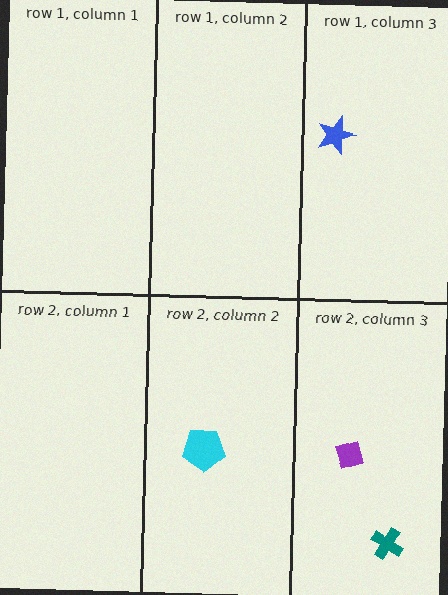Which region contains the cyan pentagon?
The row 2, column 2 region.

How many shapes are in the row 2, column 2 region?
1.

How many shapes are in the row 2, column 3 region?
2.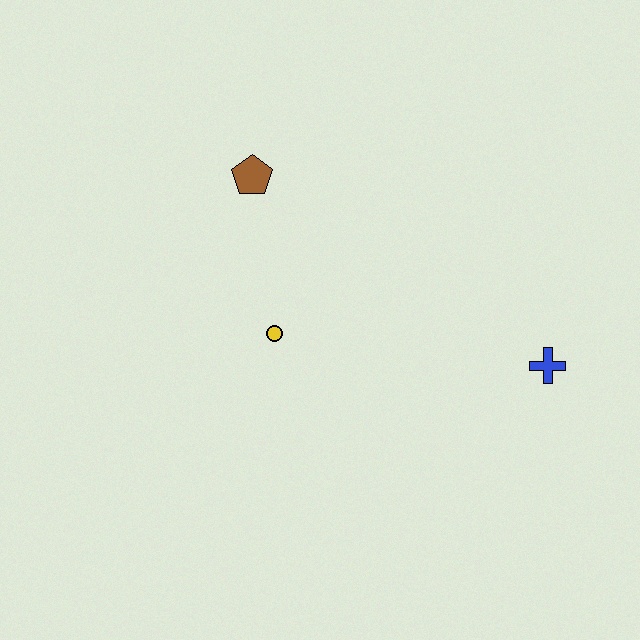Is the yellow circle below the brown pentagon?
Yes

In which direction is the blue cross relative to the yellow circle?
The blue cross is to the right of the yellow circle.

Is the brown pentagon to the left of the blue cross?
Yes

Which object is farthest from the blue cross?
The brown pentagon is farthest from the blue cross.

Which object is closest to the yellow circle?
The brown pentagon is closest to the yellow circle.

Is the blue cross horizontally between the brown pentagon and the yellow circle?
No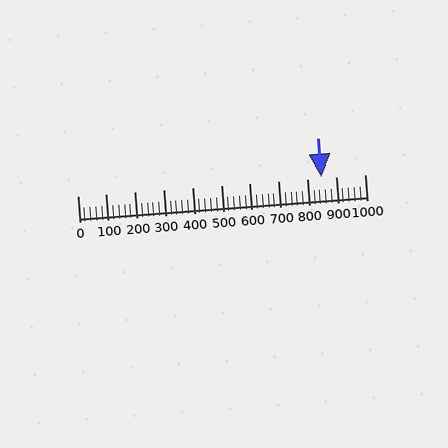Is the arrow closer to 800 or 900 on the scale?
The arrow is closer to 800.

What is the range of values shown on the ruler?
The ruler shows values from 0 to 1000.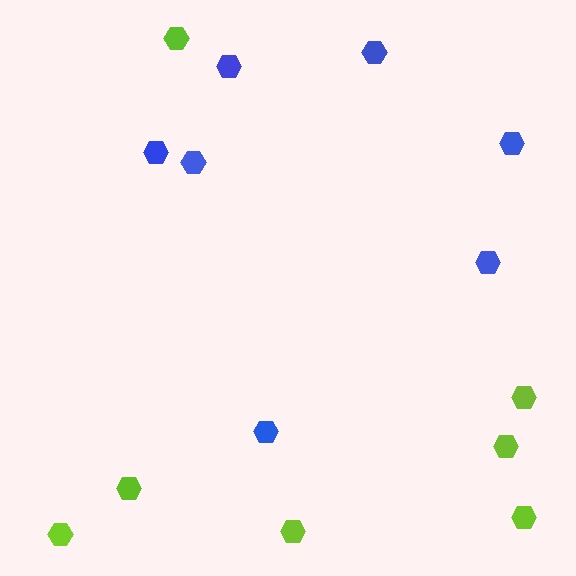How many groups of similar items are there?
There are 2 groups: one group of blue hexagons (7) and one group of lime hexagons (7).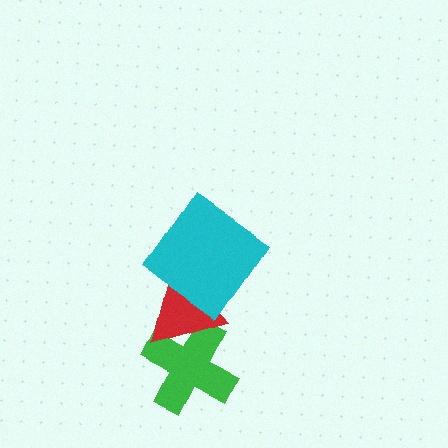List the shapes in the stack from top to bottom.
From top to bottom: the cyan diamond, the red triangle, the green cross.